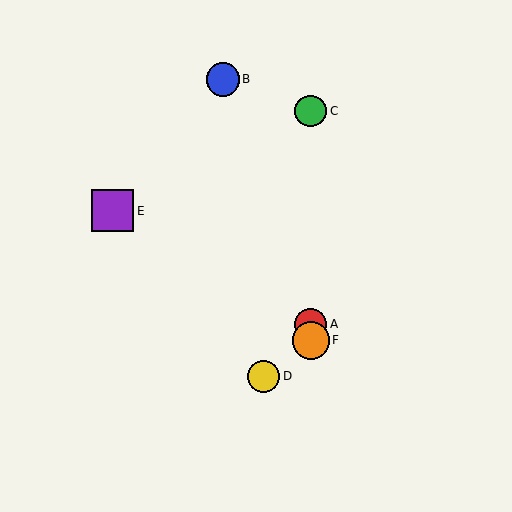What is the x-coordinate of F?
Object F is at x≈311.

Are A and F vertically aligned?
Yes, both are at x≈311.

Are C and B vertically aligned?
No, C is at x≈311 and B is at x≈223.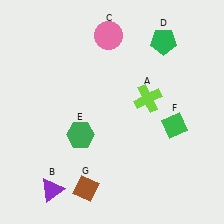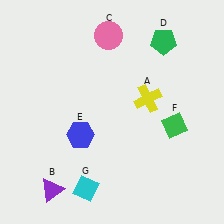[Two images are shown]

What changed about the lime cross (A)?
In Image 1, A is lime. In Image 2, it changed to yellow.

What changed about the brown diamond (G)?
In Image 1, G is brown. In Image 2, it changed to cyan.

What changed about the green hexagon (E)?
In Image 1, E is green. In Image 2, it changed to blue.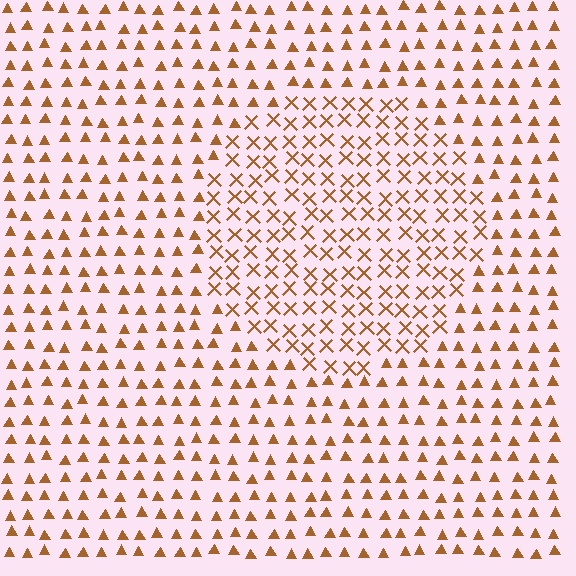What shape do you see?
I see a circle.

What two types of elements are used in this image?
The image uses X marks inside the circle region and triangles outside it.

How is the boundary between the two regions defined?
The boundary is defined by a change in element shape: X marks inside vs. triangles outside. All elements share the same color and spacing.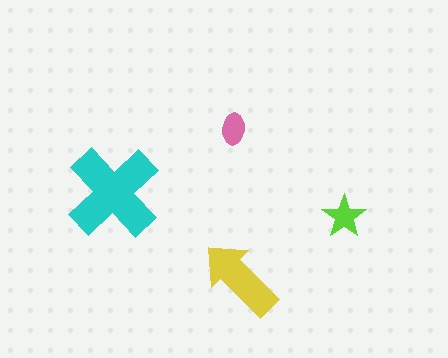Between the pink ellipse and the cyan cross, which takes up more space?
The cyan cross.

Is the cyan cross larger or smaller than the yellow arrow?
Larger.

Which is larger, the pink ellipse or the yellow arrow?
The yellow arrow.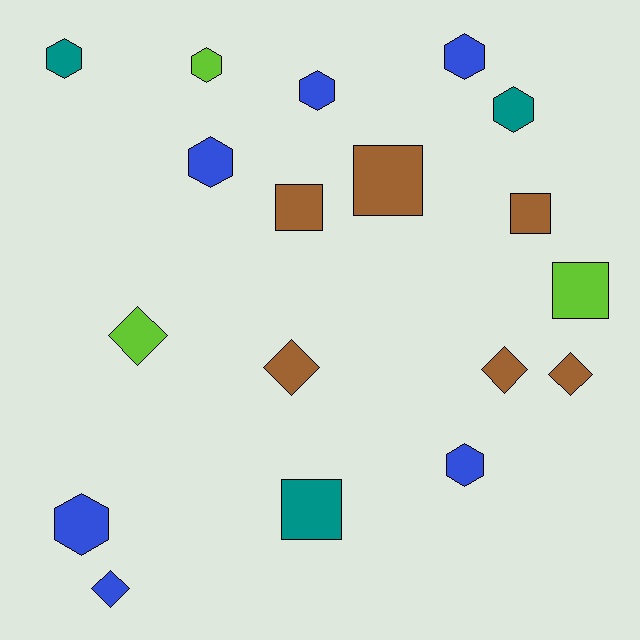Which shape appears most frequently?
Hexagon, with 8 objects.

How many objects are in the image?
There are 18 objects.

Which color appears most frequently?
Brown, with 6 objects.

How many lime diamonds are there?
There is 1 lime diamond.